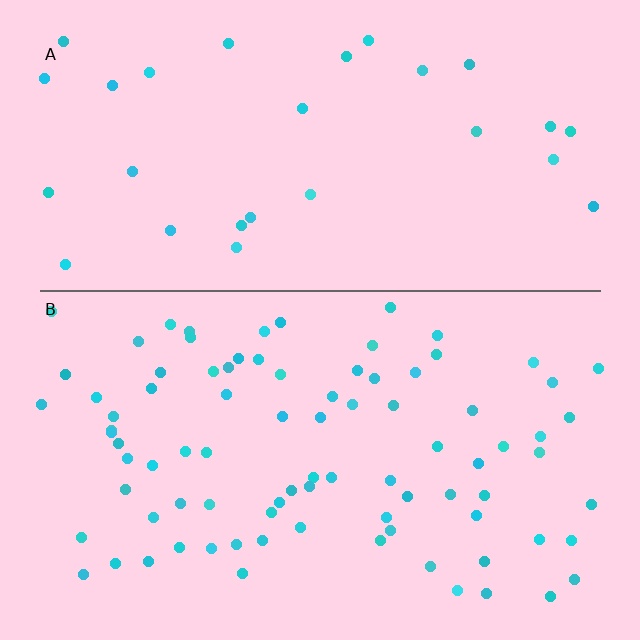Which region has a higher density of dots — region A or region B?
B (the bottom).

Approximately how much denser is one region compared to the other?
Approximately 3.0× — region B over region A.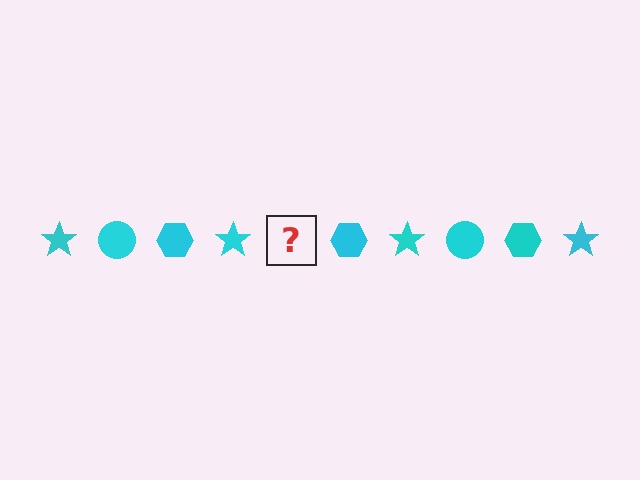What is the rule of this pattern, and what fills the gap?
The rule is that the pattern cycles through star, circle, hexagon shapes in cyan. The gap should be filled with a cyan circle.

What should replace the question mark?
The question mark should be replaced with a cyan circle.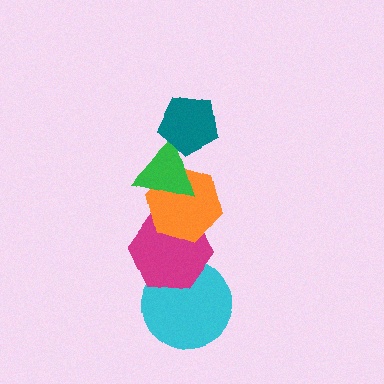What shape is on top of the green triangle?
The teal pentagon is on top of the green triangle.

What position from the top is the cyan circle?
The cyan circle is 5th from the top.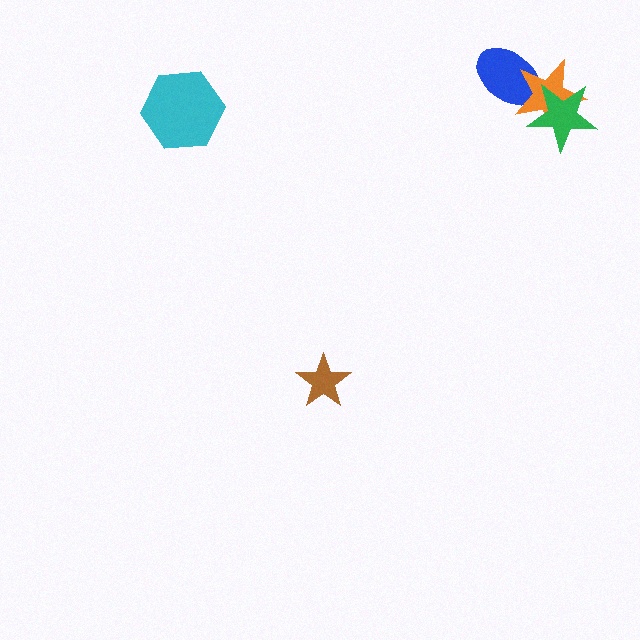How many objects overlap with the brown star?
0 objects overlap with the brown star.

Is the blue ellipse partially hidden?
Yes, it is partially covered by another shape.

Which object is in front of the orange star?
The green star is in front of the orange star.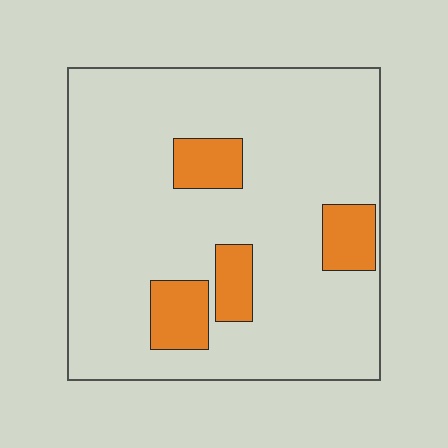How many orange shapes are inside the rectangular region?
4.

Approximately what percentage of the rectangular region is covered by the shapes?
Approximately 15%.